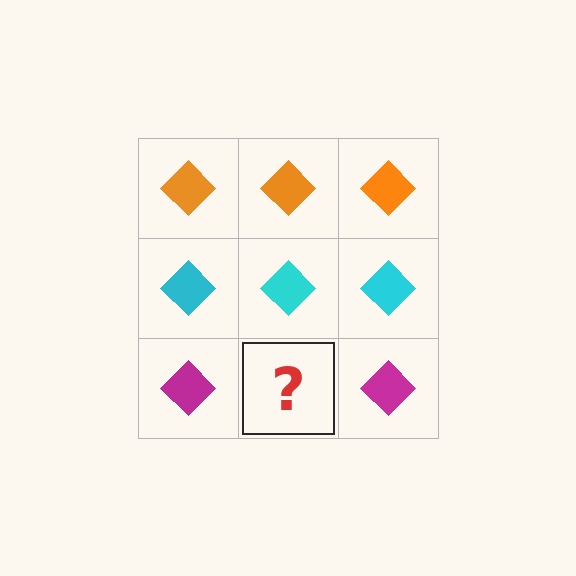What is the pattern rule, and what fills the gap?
The rule is that each row has a consistent color. The gap should be filled with a magenta diamond.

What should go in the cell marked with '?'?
The missing cell should contain a magenta diamond.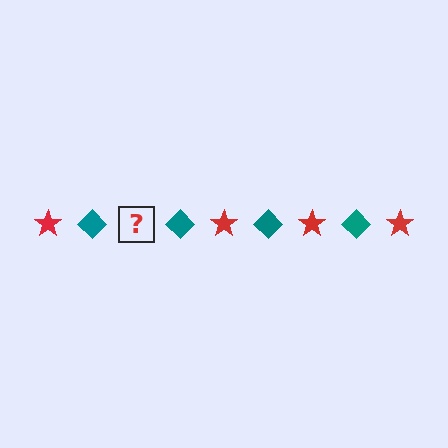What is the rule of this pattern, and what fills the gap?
The rule is that the pattern alternates between red star and teal diamond. The gap should be filled with a red star.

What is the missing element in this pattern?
The missing element is a red star.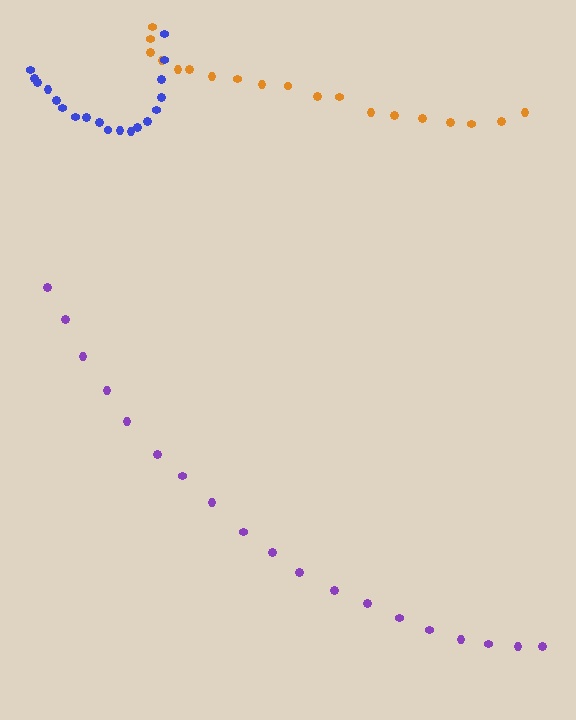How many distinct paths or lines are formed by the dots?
There are 3 distinct paths.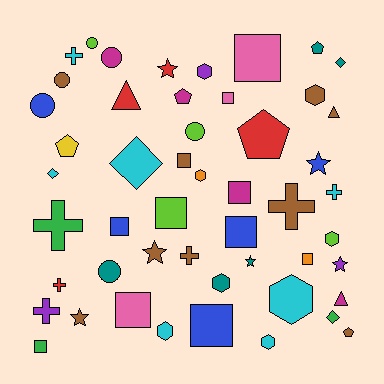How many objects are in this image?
There are 50 objects.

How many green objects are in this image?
There are 3 green objects.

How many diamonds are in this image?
There are 4 diamonds.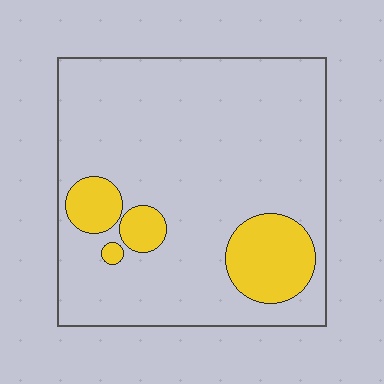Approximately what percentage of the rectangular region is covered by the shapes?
Approximately 15%.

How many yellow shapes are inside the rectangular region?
4.